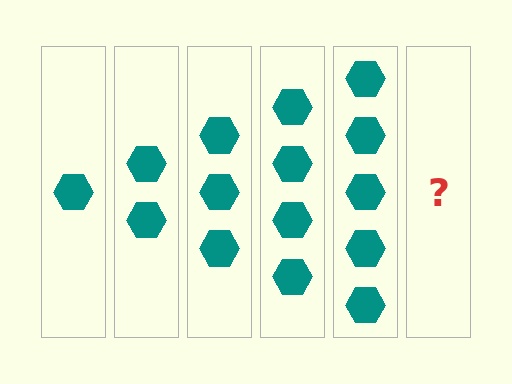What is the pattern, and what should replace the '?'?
The pattern is that each step adds one more hexagon. The '?' should be 6 hexagons.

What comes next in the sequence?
The next element should be 6 hexagons.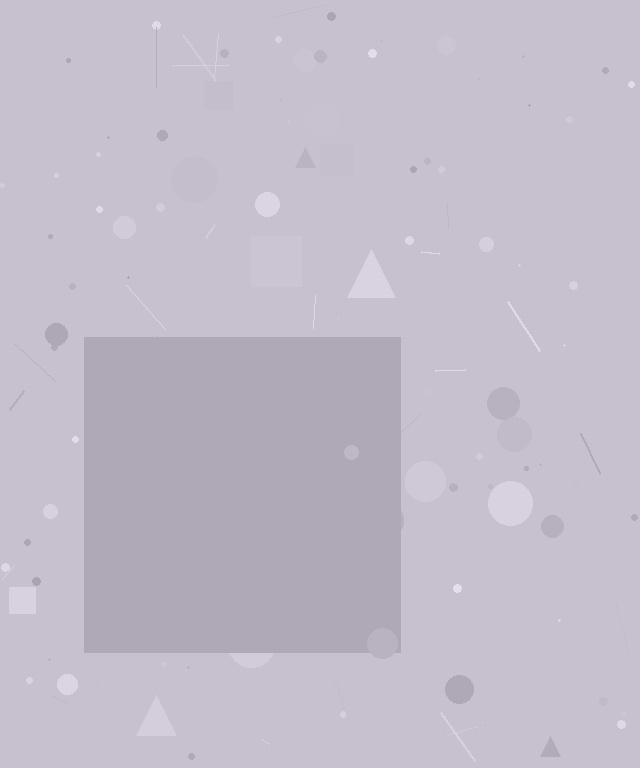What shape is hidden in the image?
A square is hidden in the image.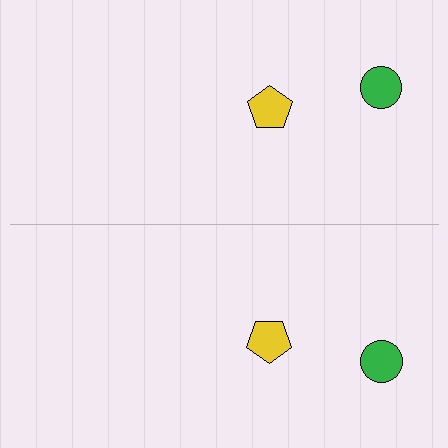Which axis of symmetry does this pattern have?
The pattern has a horizontal axis of symmetry running through the center of the image.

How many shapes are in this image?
There are 4 shapes in this image.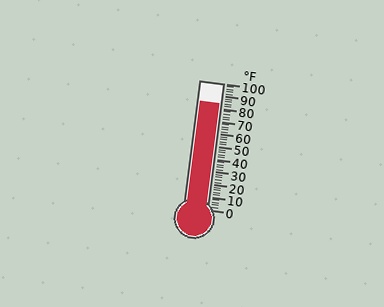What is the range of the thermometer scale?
The thermometer scale ranges from 0°F to 100°F.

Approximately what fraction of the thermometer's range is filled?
The thermometer is filled to approximately 85% of its range.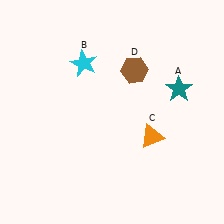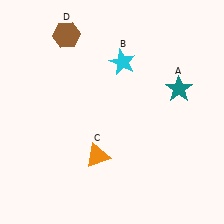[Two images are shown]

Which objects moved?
The objects that moved are: the cyan star (B), the orange triangle (C), the brown hexagon (D).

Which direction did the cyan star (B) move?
The cyan star (B) moved right.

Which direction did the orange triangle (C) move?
The orange triangle (C) moved left.